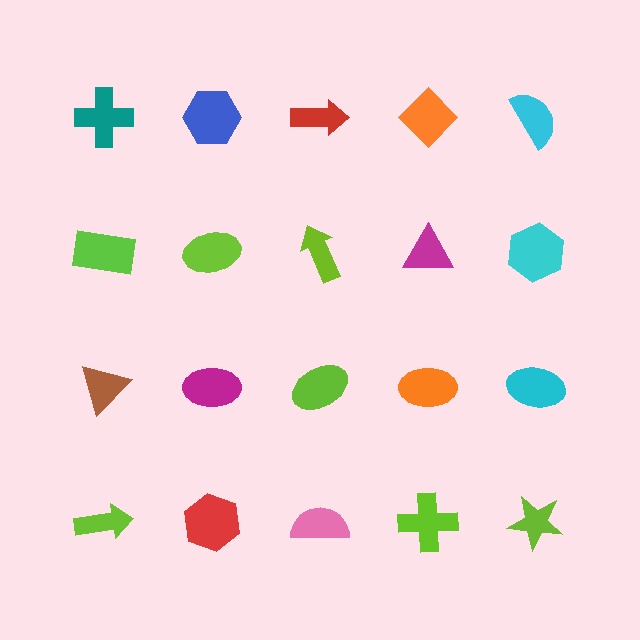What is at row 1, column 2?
A blue hexagon.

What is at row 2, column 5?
A cyan hexagon.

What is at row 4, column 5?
A lime star.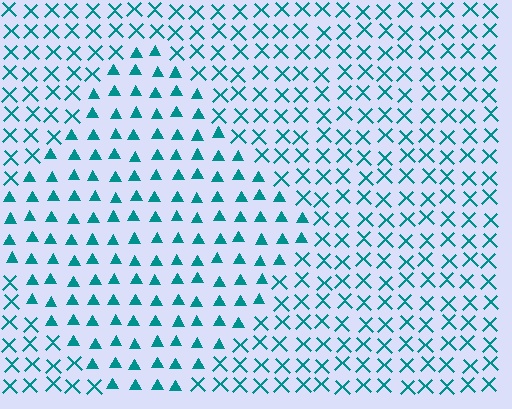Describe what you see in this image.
The image is filled with small teal elements arranged in a uniform grid. A diamond-shaped region contains triangles, while the surrounding area contains X marks. The boundary is defined purely by the change in element shape.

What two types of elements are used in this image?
The image uses triangles inside the diamond region and X marks outside it.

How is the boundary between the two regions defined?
The boundary is defined by a change in element shape: triangles inside vs. X marks outside. All elements share the same color and spacing.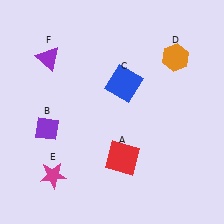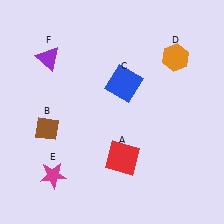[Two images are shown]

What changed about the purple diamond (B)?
In Image 1, B is purple. In Image 2, it changed to brown.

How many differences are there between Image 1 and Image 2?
There is 1 difference between the two images.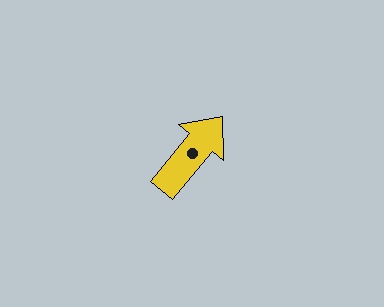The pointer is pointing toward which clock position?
Roughly 1 o'clock.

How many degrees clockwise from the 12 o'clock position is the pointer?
Approximately 39 degrees.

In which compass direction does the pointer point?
Northeast.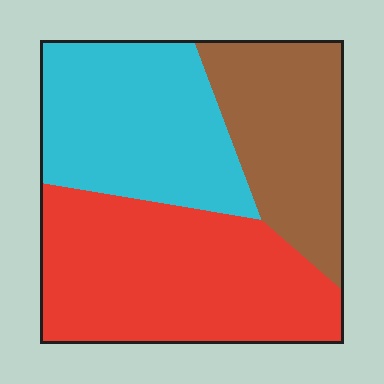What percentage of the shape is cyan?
Cyan takes up about one third (1/3) of the shape.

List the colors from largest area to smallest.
From largest to smallest: red, cyan, brown.